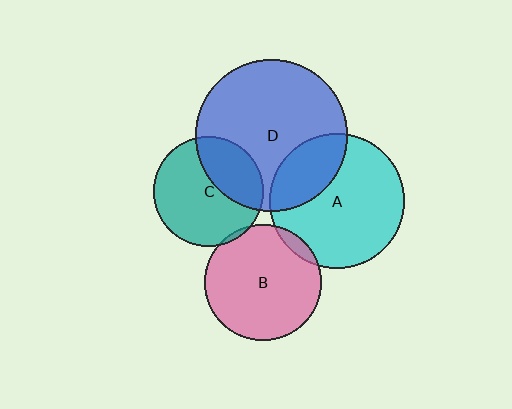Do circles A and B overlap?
Yes.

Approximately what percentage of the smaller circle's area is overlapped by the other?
Approximately 5%.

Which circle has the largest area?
Circle D (blue).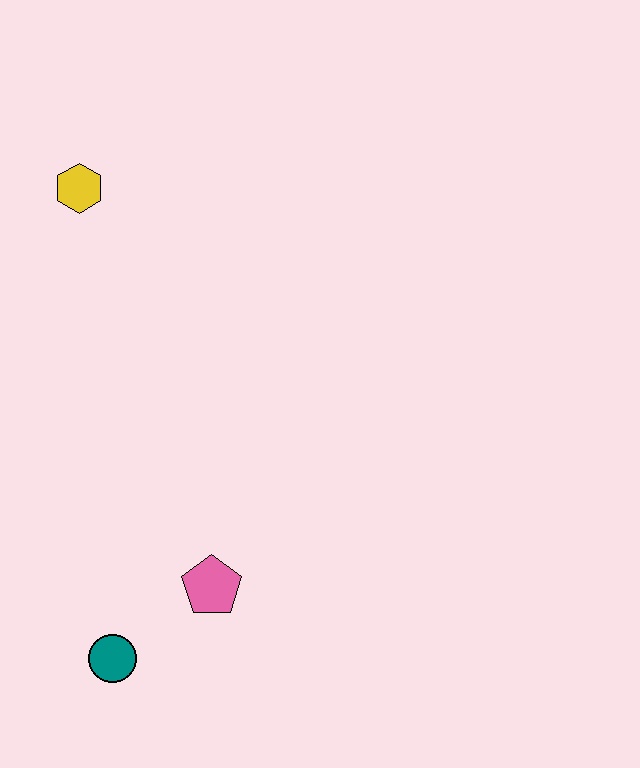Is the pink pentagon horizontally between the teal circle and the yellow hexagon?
No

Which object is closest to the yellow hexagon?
The pink pentagon is closest to the yellow hexagon.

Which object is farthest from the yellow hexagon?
The teal circle is farthest from the yellow hexagon.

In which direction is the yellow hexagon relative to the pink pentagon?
The yellow hexagon is above the pink pentagon.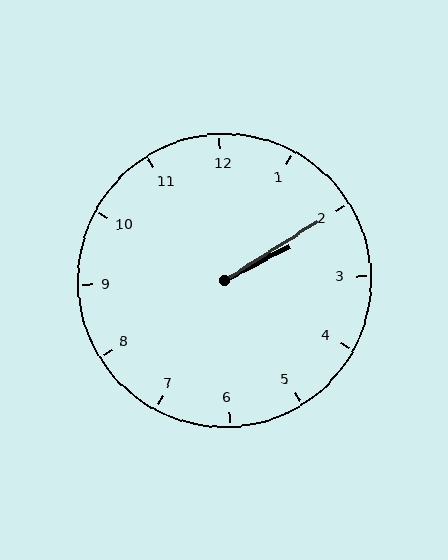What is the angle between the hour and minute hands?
Approximately 5 degrees.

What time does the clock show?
2:10.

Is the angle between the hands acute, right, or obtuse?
It is acute.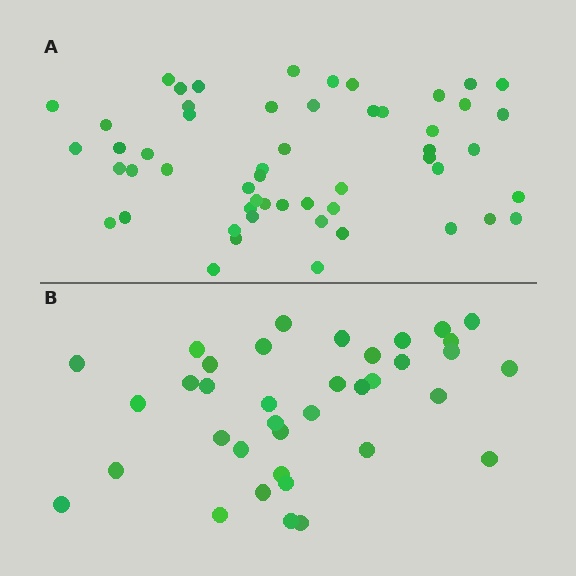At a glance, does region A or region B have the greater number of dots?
Region A (the top region) has more dots.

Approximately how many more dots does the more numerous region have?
Region A has approximately 15 more dots than region B.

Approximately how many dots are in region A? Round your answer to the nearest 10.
About 50 dots. (The exact count is 54, which rounds to 50.)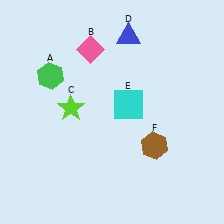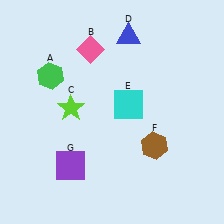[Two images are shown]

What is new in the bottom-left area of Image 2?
A purple square (G) was added in the bottom-left area of Image 2.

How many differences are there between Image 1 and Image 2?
There is 1 difference between the two images.